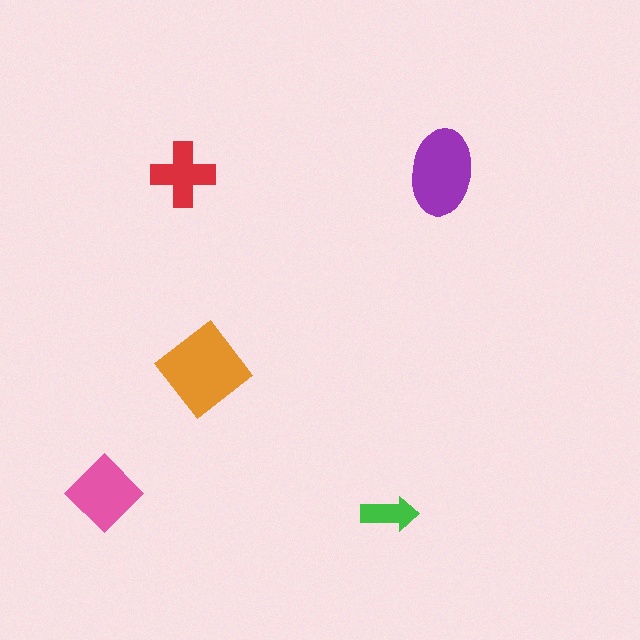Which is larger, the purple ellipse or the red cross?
The purple ellipse.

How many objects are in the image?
There are 5 objects in the image.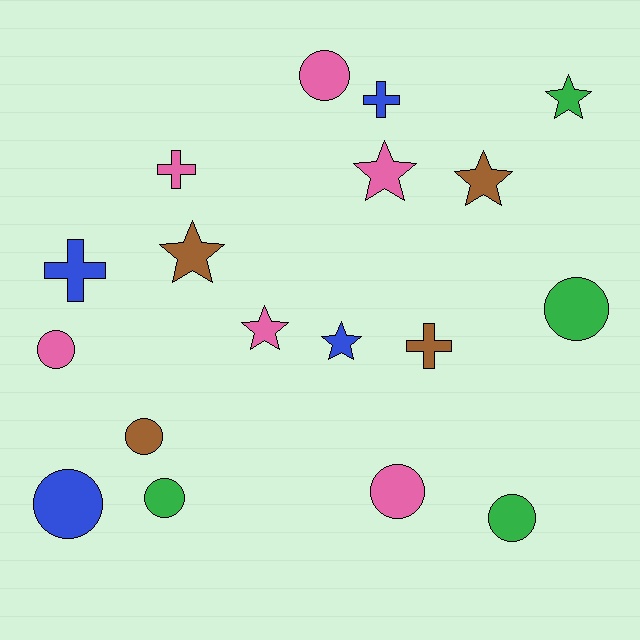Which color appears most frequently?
Pink, with 6 objects.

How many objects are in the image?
There are 18 objects.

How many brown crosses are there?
There is 1 brown cross.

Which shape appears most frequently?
Circle, with 8 objects.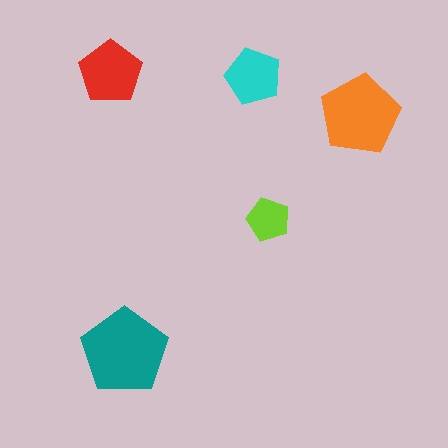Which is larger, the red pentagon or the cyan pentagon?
The red one.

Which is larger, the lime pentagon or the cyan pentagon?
The cyan one.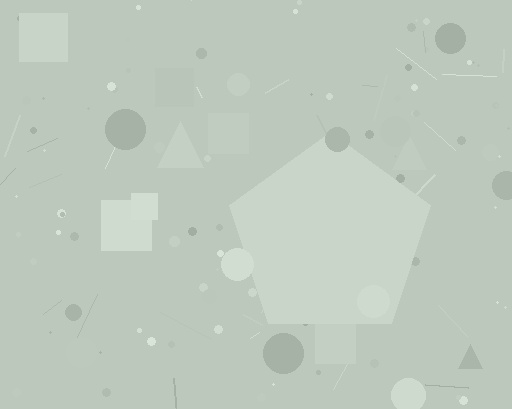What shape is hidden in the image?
A pentagon is hidden in the image.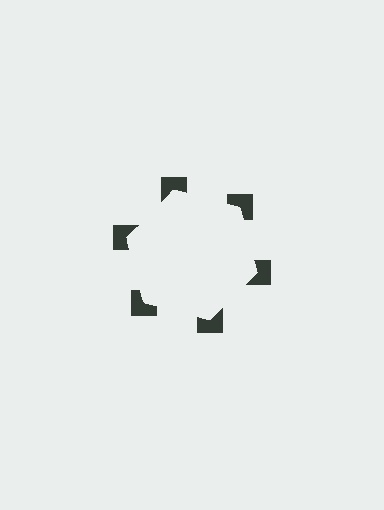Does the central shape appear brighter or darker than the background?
It typically appears slightly brighter than the background, even though no actual brightness change is drawn.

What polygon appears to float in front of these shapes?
An illusory hexagon — its edges are inferred from the aligned wedge cuts in the notched squares, not physically drawn.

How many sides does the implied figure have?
6 sides.